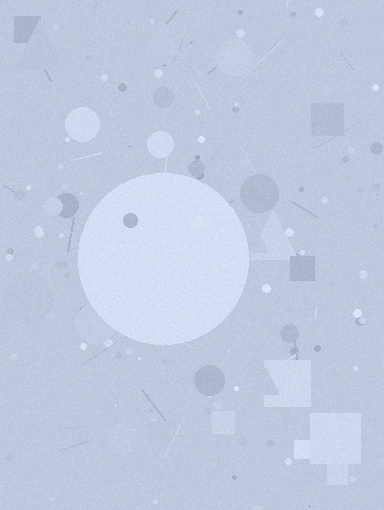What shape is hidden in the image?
A circle is hidden in the image.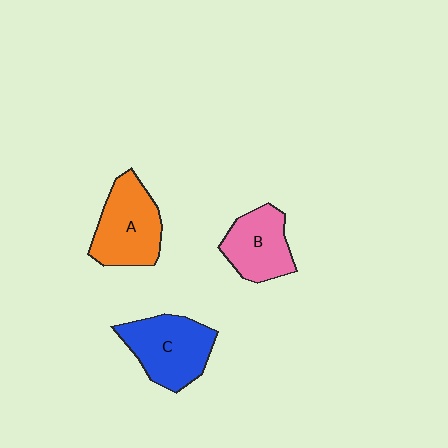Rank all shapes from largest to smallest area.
From largest to smallest: C (blue), A (orange), B (pink).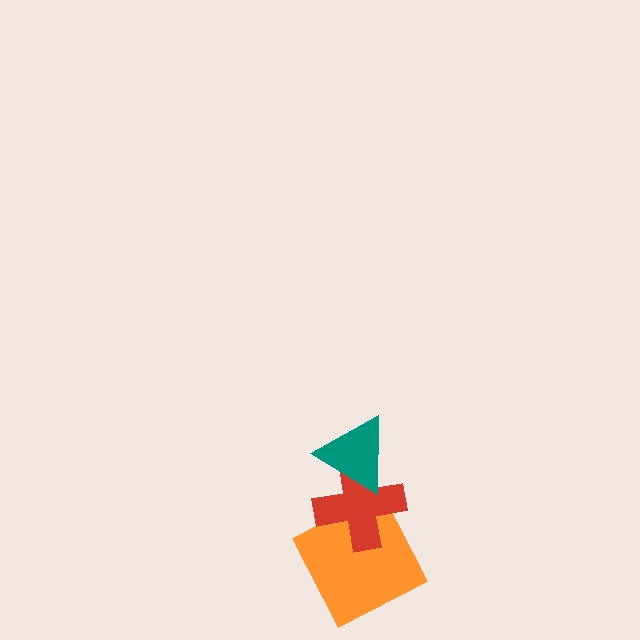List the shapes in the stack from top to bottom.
From top to bottom: the teal triangle, the red cross, the orange square.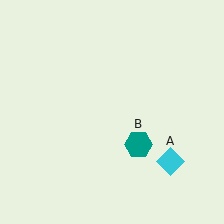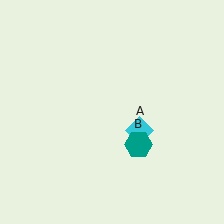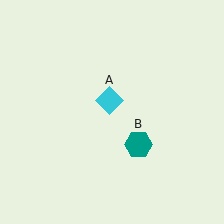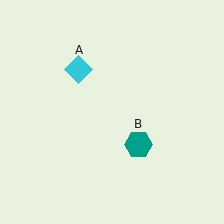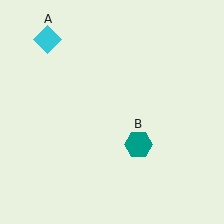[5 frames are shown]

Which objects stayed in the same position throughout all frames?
Teal hexagon (object B) remained stationary.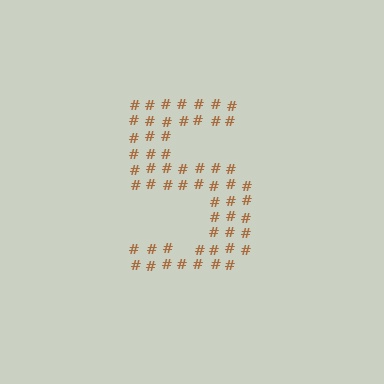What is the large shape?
The large shape is the digit 5.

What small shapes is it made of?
It is made of small hash symbols.